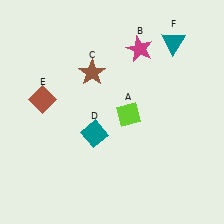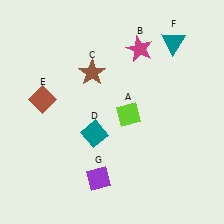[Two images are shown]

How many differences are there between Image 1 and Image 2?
There is 1 difference between the two images.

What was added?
A purple diamond (G) was added in Image 2.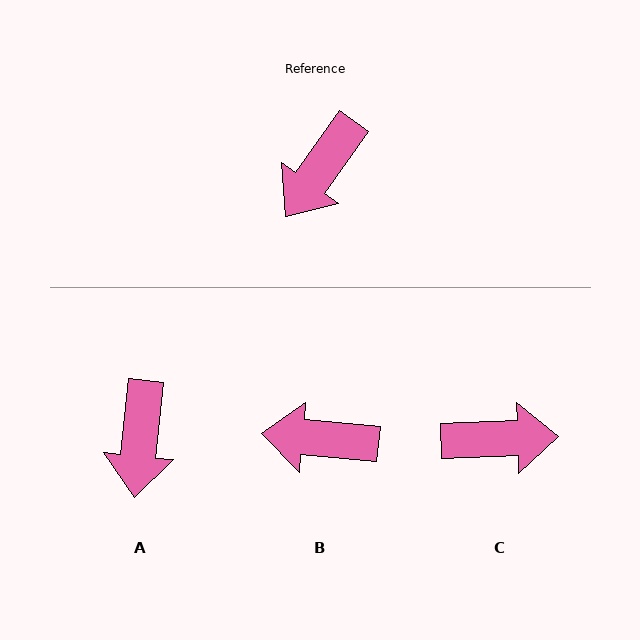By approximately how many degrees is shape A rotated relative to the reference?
Approximately 30 degrees counter-clockwise.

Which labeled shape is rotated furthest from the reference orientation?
C, about 127 degrees away.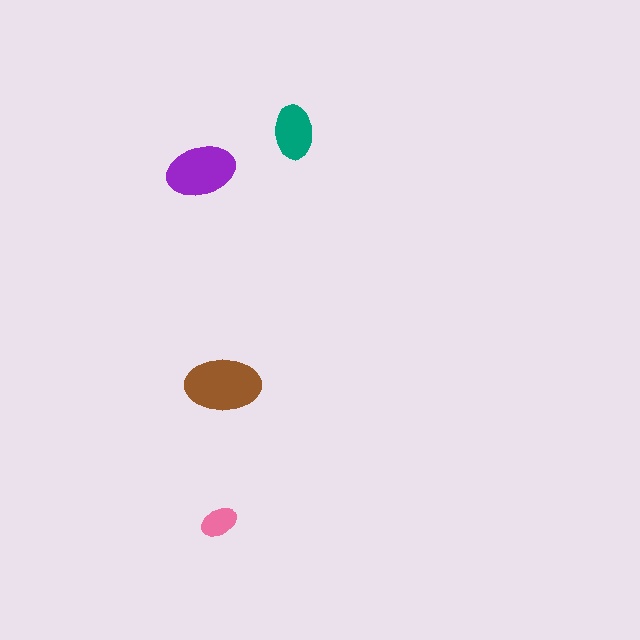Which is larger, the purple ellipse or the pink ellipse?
The purple one.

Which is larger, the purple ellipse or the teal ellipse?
The purple one.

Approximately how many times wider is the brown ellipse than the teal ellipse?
About 1.5 times wider.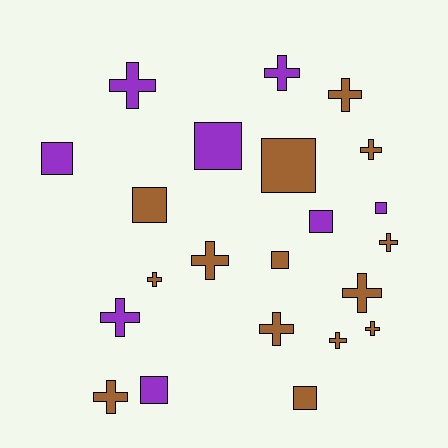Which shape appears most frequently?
Cross, with 13 objects.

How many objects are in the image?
There are 22 objects.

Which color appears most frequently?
Brown, with 14 objects.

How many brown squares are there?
There are 4 brown squares.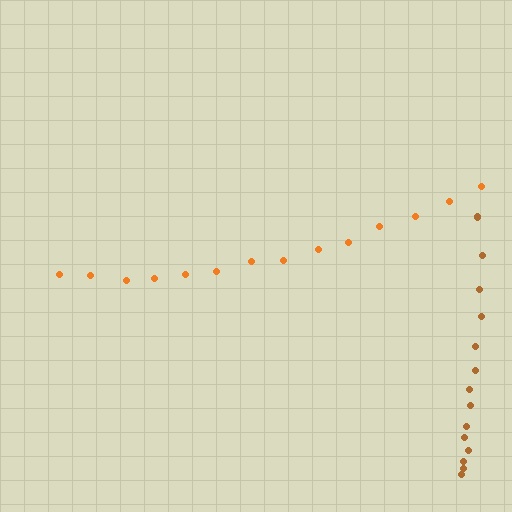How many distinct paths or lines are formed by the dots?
There are 2 distinct paths.